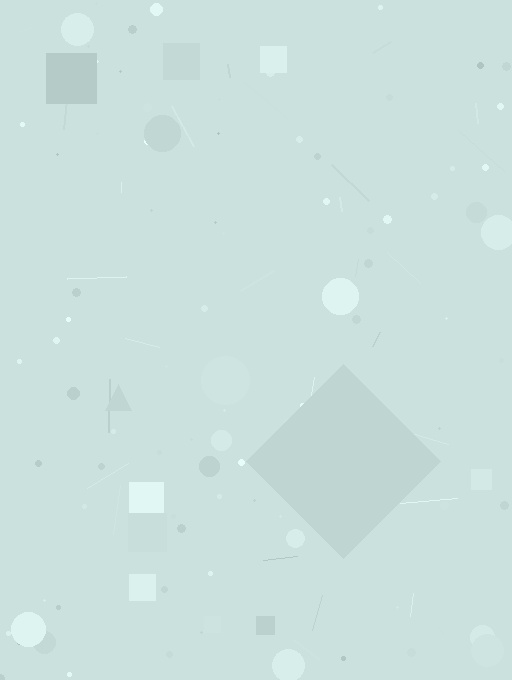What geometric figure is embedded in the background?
A diamond is embedded in the background.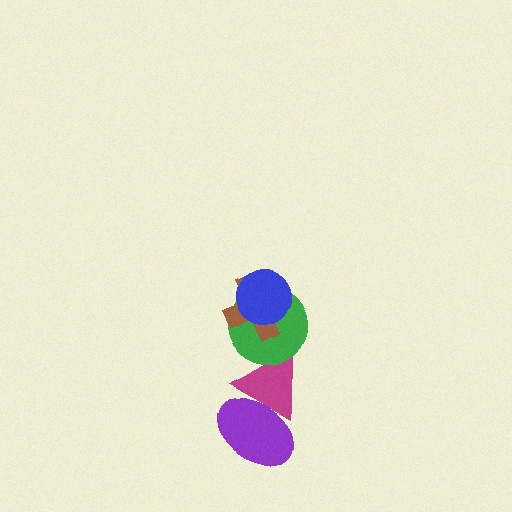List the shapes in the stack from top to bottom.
From top to bottom: the blue circle, the brown cross, the green circle, the magenta triangle, the purple ellipse.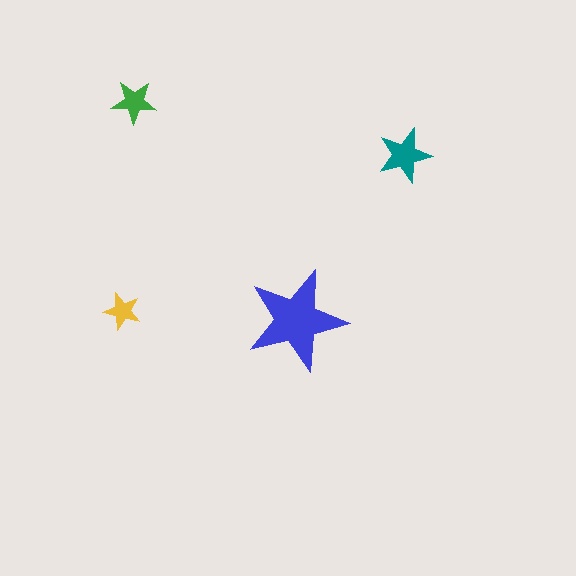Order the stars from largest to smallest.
the blue one, the teal one, the green one, the yellow one.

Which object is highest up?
The green star is topmost.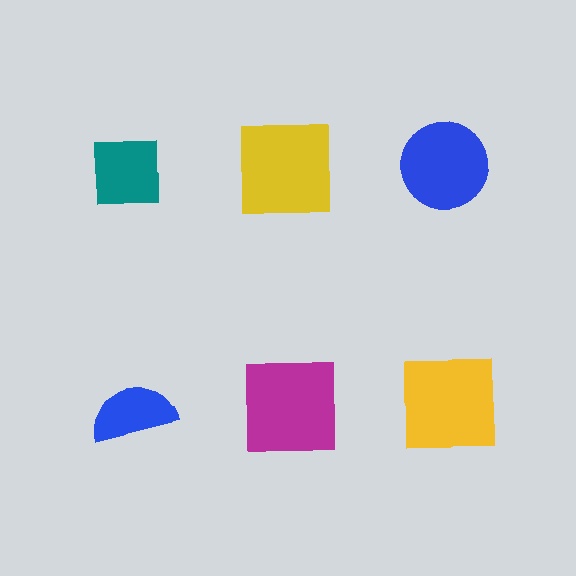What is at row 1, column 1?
A teal square.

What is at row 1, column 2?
A yellow square.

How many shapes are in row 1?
3 shapes.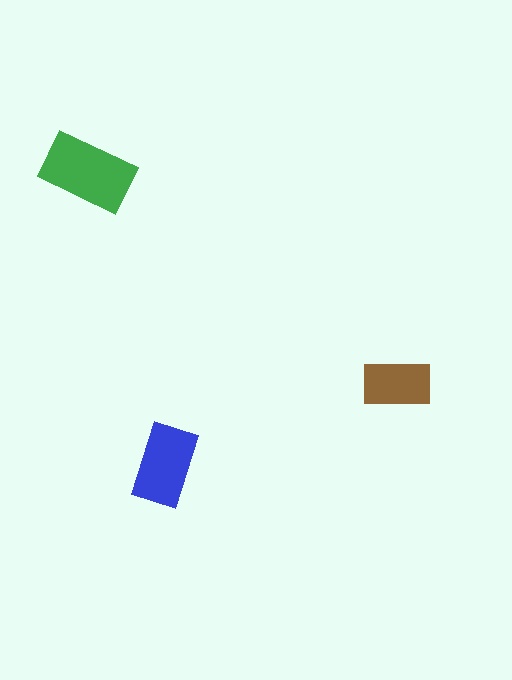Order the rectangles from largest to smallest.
the green one, the blue one, the brown one.